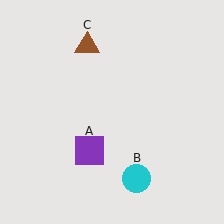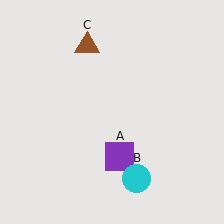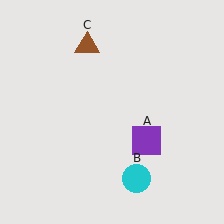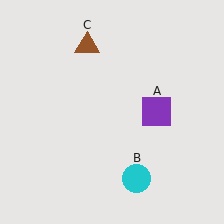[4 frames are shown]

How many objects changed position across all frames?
1 object changed position: purple square (object A).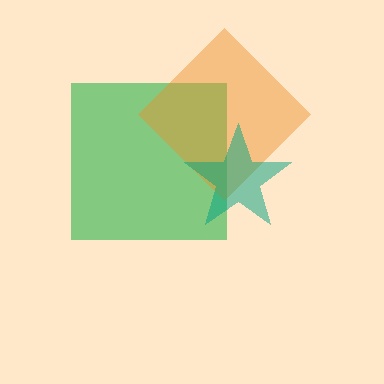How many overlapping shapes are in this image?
There are 3 overlapping shapes in the image.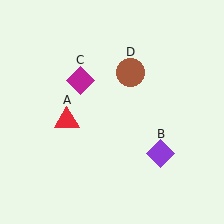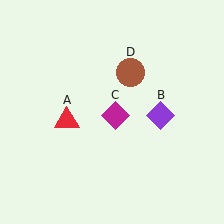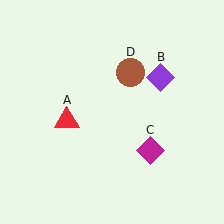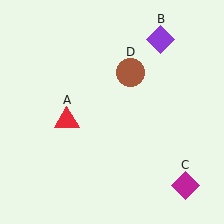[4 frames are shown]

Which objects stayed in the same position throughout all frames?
Red triangle (object A) and brown circle (object D) remained stationary.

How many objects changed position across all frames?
2 objects changed position: purple diamond (object B), magenta diamond (object C).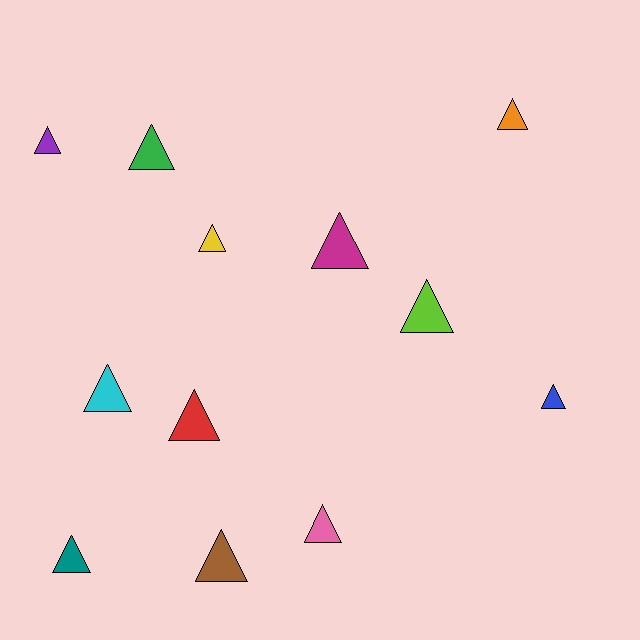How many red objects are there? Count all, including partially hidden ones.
There is 1 red object.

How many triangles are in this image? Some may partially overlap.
There are 12 triangles.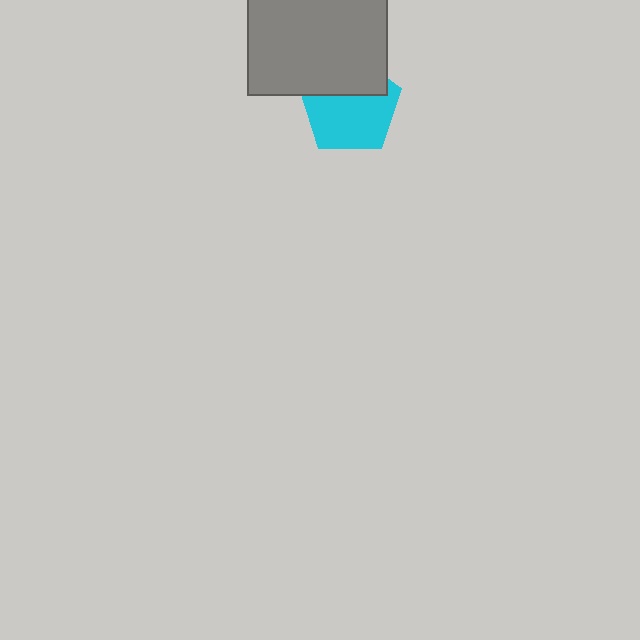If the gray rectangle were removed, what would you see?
You would see the complete cyan pentagon.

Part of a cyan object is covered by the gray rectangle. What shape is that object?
It is a pentagon.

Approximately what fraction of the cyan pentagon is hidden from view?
Roughly 35% of the cyan pentagon is hidden behind the gray rectangle.